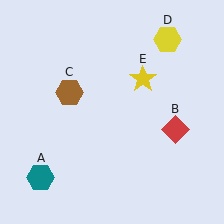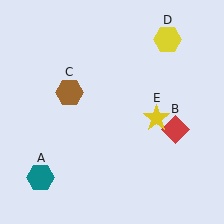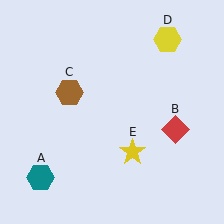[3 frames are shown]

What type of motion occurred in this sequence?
The yellow star (object E) rotated clockwise around the center of the scene.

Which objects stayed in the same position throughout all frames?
Teal hexagon (object A) and red diamond (object B) and brown hexagon (object C) and yellow hexagon (object D) remained stationary.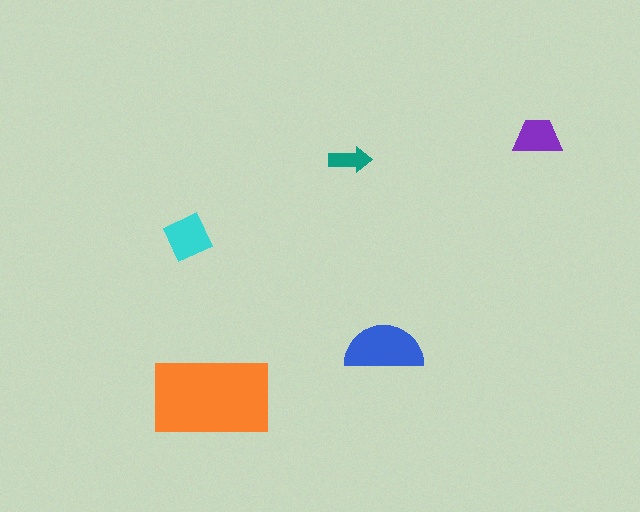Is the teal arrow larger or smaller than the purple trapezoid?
Smaller.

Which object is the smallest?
The teal arrow.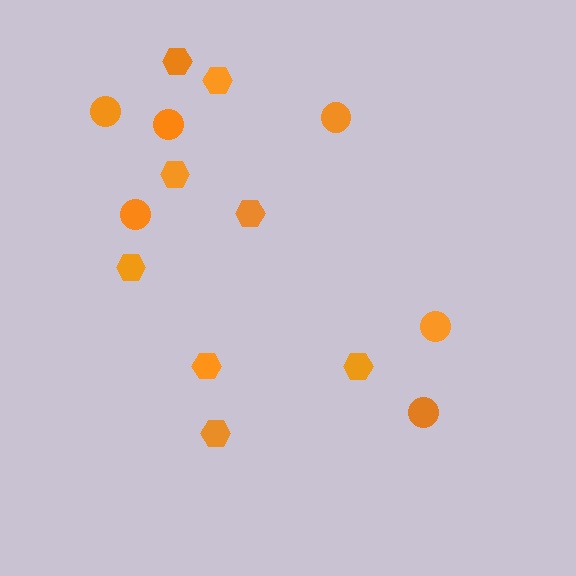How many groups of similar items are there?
There are 2 groups: one group of circles (6) and one group of hexagons (8).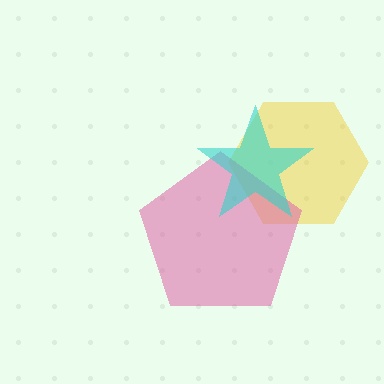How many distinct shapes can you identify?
There are 3 distinct shapes: a yellow hexagon, a pink pentagon, a cyan star.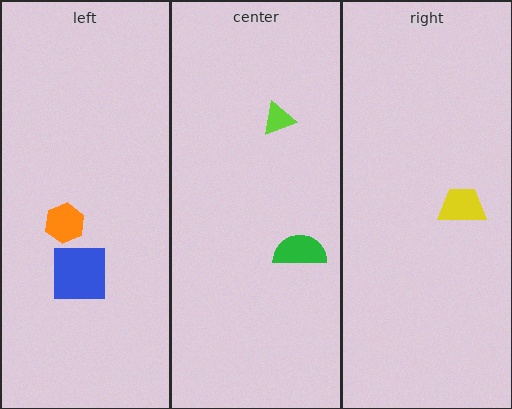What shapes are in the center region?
The lime triangle, the green semicircle.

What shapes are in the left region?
The blue square, the orange hexagon.